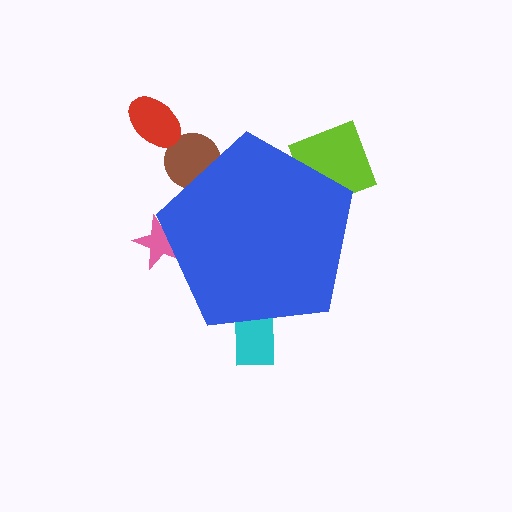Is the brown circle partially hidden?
Yes, the brown circle is partially hidden behind the blue pentagon.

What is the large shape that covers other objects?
A blue pentagon.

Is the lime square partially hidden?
Yes, the lime square is partially hidden behind the blue pentagon.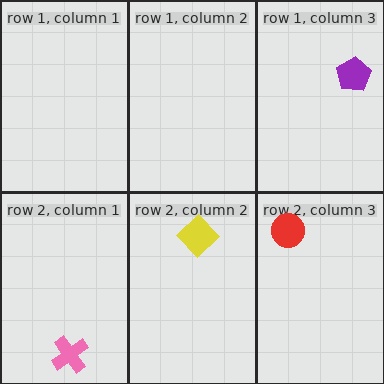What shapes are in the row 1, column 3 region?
The purple pentagon.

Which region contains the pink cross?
The row 2, column 1 region.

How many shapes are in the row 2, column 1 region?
1.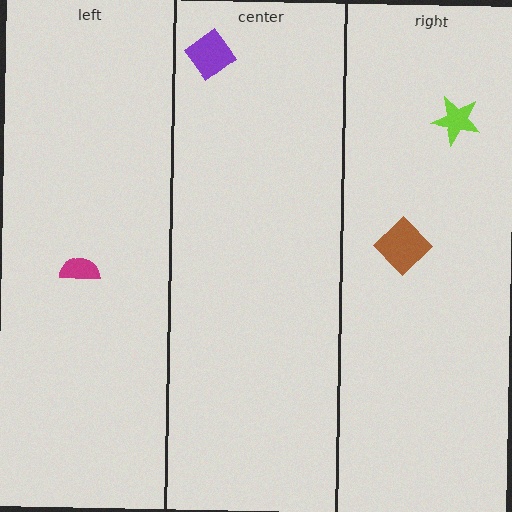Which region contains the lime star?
The right region.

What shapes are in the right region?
The brown diamond, the lime star.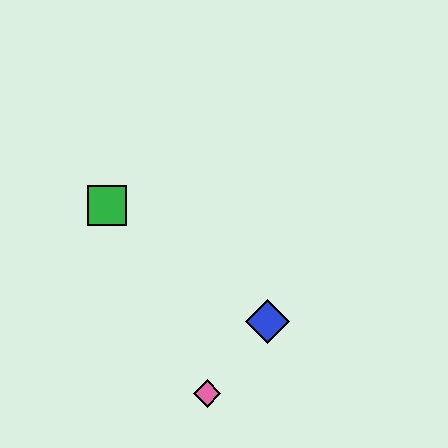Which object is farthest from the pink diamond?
The green square is farthest from the pink diamond.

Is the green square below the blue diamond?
No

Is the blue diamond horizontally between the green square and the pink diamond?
No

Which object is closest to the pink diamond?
The blue diamond is closest to the pink diamond.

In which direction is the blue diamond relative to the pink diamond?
The blue diamond is above the pink diamond.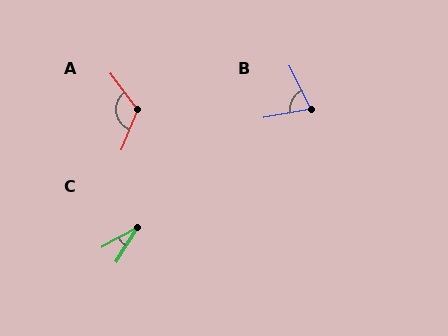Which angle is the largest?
A, at approximately 121 degrees.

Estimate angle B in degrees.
Approximately 75 degrees.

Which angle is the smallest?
C, at approximately 28 degrees.